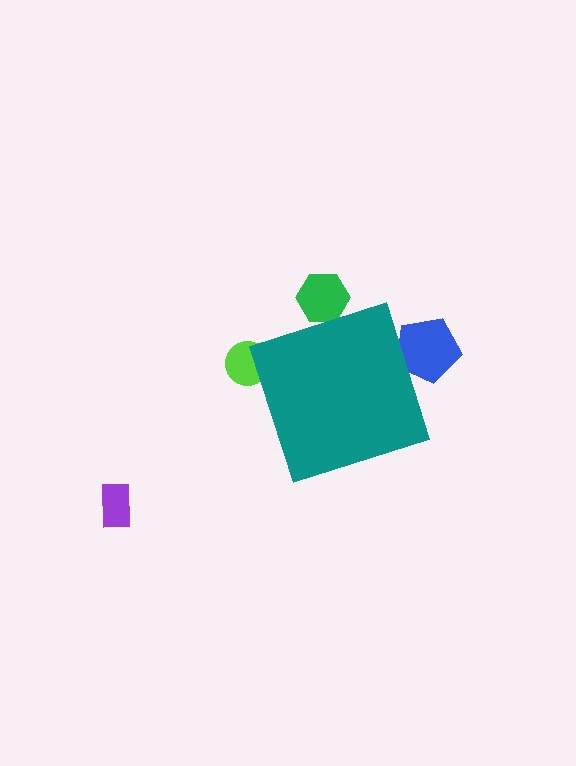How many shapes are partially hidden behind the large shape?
3 shapes are partially hidden.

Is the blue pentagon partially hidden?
Yes, the blue pentagon is partially hidden behind the teal diamond.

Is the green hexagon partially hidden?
Yes, the green hexagon is partially hidden behind the teal diamond.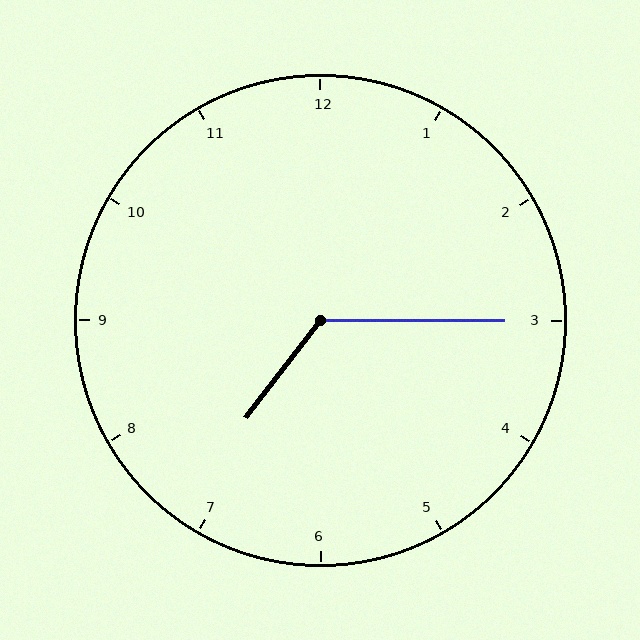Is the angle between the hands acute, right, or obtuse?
It is obtuse.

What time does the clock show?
7:15.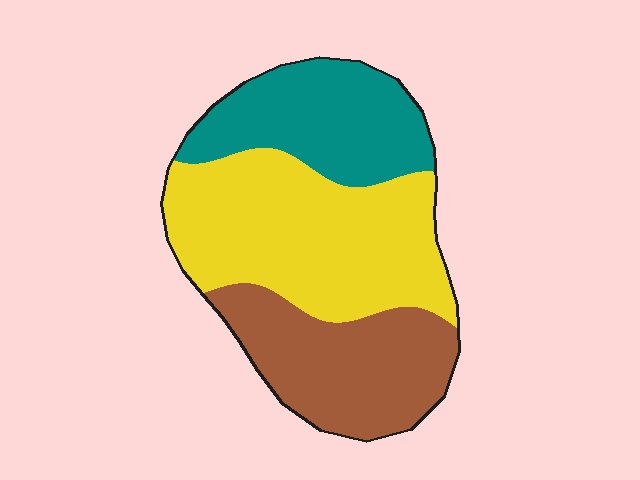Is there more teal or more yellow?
Yellow.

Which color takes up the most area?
Yellow, at roughly 45%.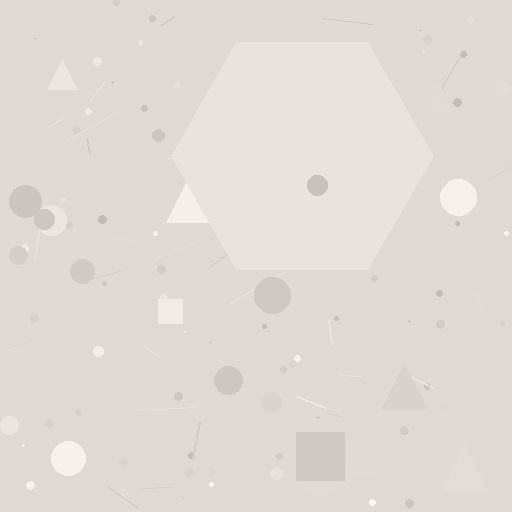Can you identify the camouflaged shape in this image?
The camouflaged shape is a hexagon.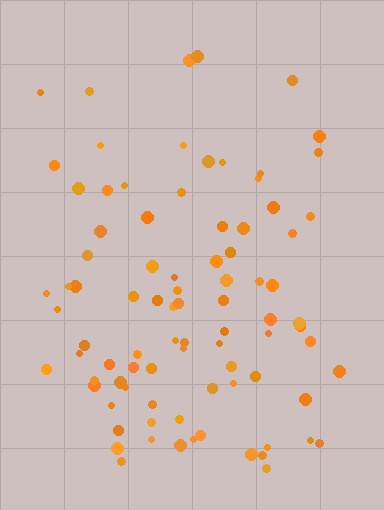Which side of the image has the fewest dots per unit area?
The top.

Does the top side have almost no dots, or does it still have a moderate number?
Still a moderate number, just noticeably fewer than the bottom.